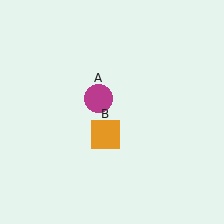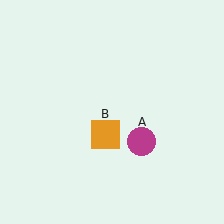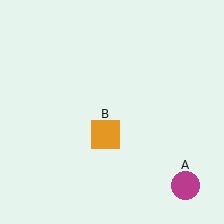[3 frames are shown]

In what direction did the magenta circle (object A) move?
The magenta circle (object A) moved down and to the right.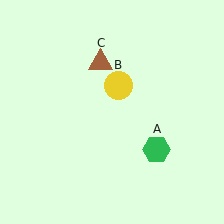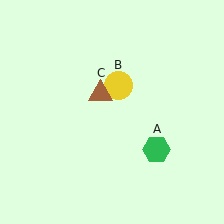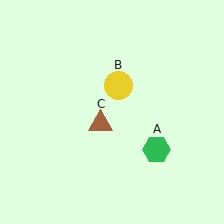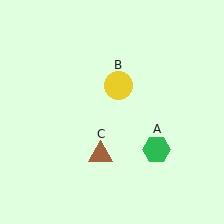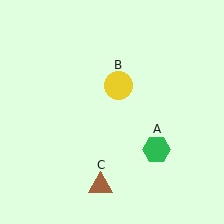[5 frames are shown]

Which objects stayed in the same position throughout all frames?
Green hexagon (object A) and yellow circle (object B) remained stationary.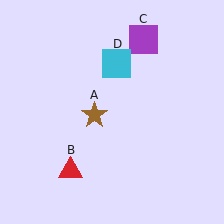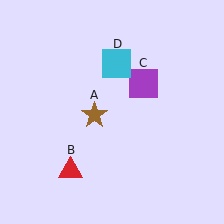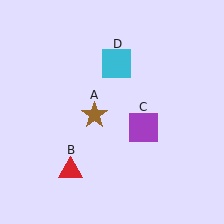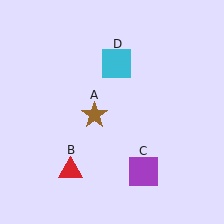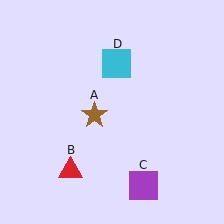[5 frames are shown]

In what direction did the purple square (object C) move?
The purple square (object C) moved down.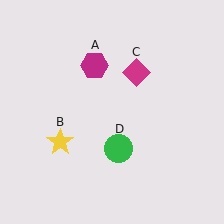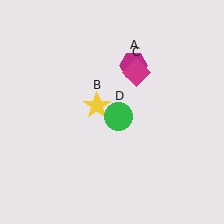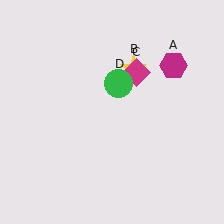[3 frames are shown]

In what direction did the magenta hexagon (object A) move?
The magenta hexagon (object A) moved right.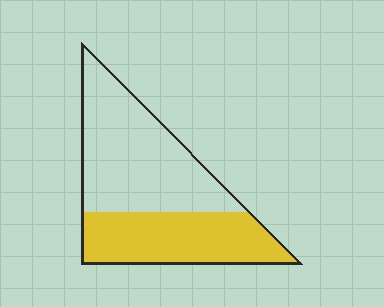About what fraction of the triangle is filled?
About two fifths (2/5).